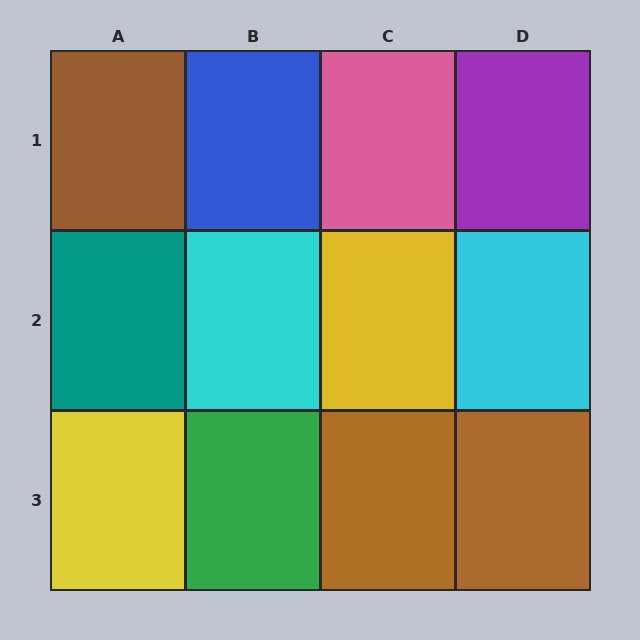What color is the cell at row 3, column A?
Yellow.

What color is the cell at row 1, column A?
Brown.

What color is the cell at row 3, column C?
Brown.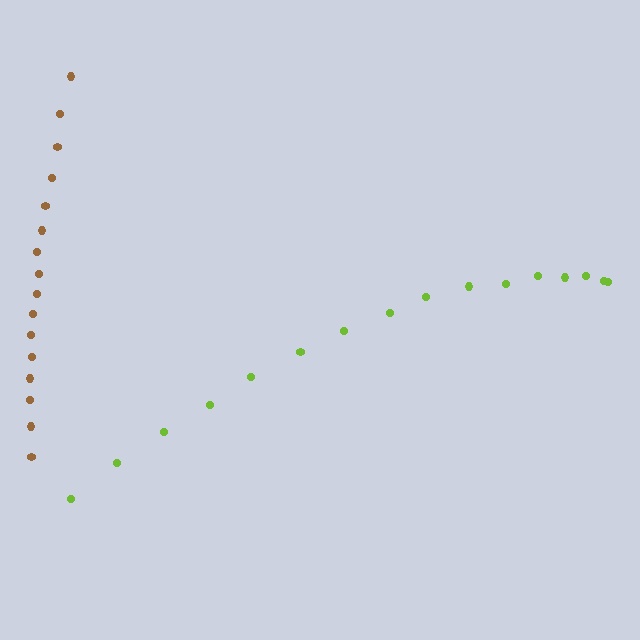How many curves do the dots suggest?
There are 2 distinct paths.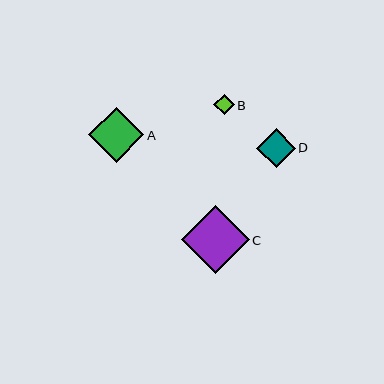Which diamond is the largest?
Diamond C is the largest with a size of approximately 67 pixels.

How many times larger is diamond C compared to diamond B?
Diamond C is approximately 3.3 times the size of diamond B.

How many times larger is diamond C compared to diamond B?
Diamond C is approximately 3.3 times the size of diamond B.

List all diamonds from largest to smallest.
From largest to smallest: C, A, D, B.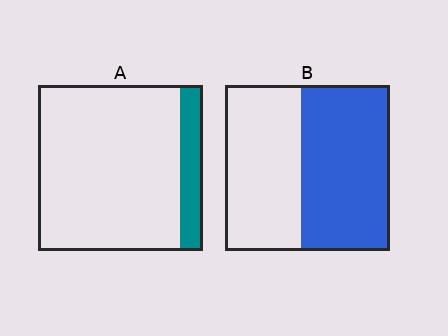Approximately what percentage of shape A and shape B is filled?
A is approximately 15% and B is approximately 55%.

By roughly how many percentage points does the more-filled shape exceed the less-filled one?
By roughly 40 percentage points (B over A).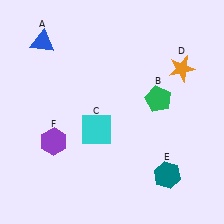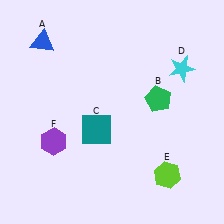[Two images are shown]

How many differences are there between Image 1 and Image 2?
There are 3 differences between the two images.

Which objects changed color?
C changed from cyan to teal. D changed from orange to cyan. E changed from teal to lime.